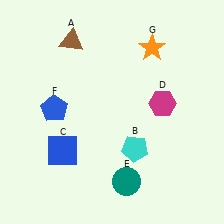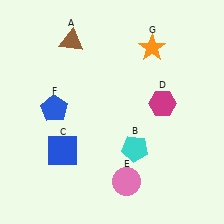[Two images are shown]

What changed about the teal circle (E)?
In Image 1, E is teal. In Image 2, it changed to pink.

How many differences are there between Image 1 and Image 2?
There is 1 difference between the two images.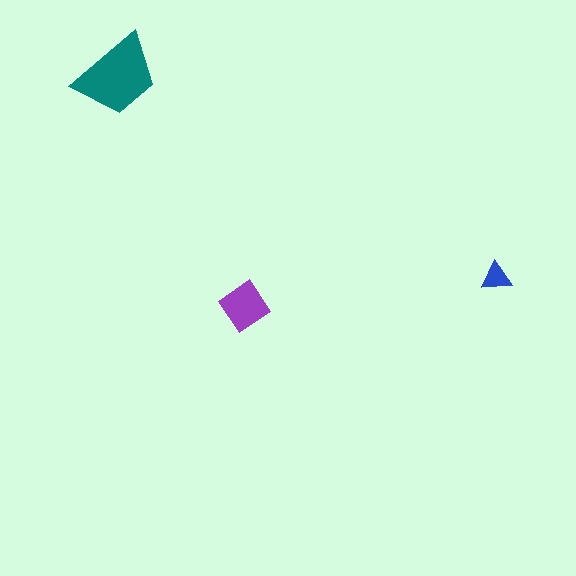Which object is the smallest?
The blue triangle.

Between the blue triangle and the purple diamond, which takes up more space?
The purple diamond.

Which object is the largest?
The teal trapezoid.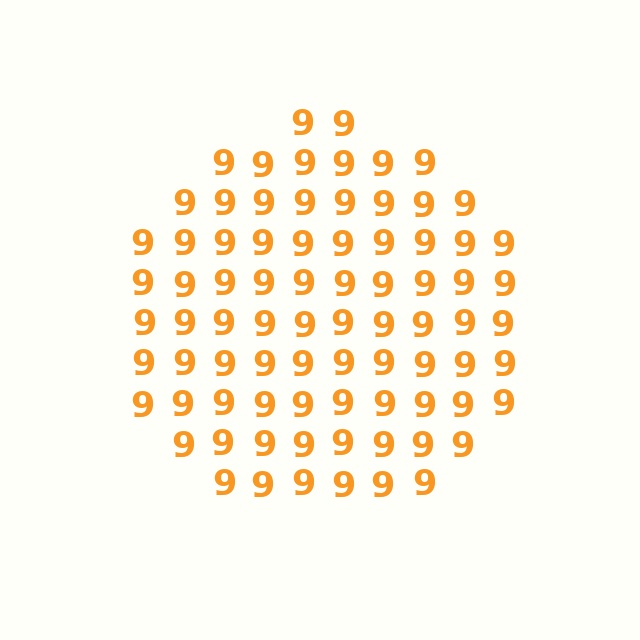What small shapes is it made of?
It is made of small digit 9's.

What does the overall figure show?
The overall figure shows a circle.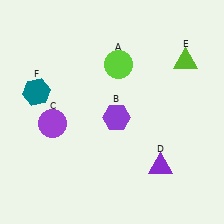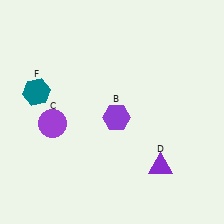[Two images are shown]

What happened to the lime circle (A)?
The lime circle (A) was removed in Image 2. It was in the top-right area of Image 1.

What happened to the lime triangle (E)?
The lime triangle (E) was removed in Image 2. It was in the top-right area of Image 1.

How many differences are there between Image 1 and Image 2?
There are 2 differences between the two images.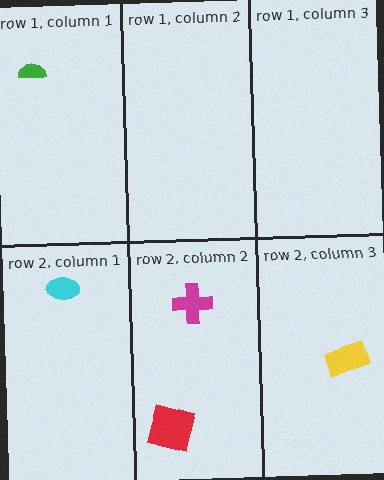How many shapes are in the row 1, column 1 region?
1.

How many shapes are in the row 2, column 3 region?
1.